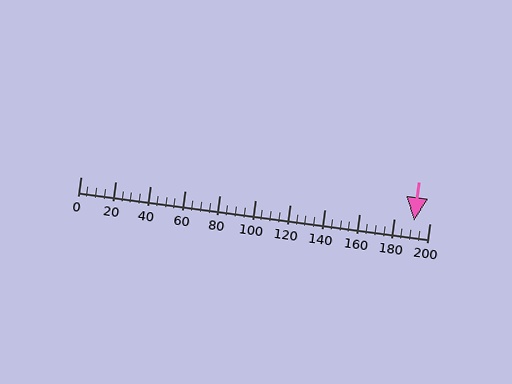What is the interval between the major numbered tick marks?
The major tick marks are spaced 20 units apart.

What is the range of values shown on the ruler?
The ruler shows values from 0 to 200.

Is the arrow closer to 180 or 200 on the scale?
The arrow is closer to 200.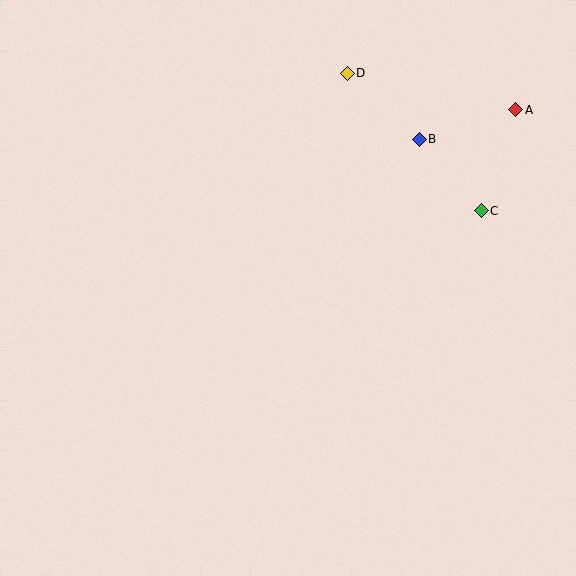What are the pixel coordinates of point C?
Point C is at (481, 211).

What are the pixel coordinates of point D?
Point D is at (347, 73).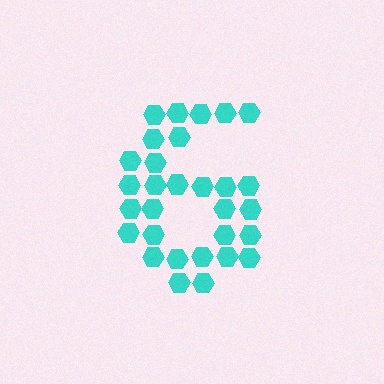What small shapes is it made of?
It is made of small hexagons.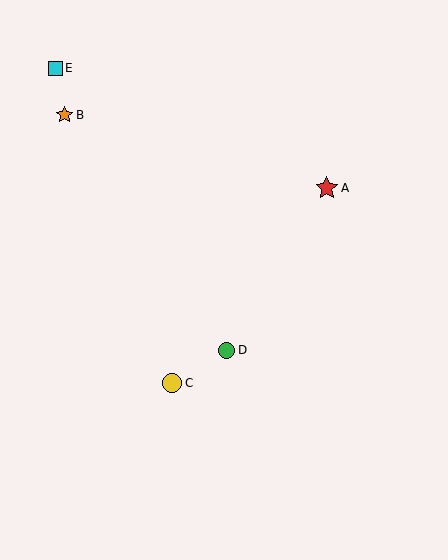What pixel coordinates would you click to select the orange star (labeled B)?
Click at (65, 115) to select the orange star B.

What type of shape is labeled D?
Shape D is a green circle.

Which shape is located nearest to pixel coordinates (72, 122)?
The orange star (labeled B) at (65, 115) is nearest to that location.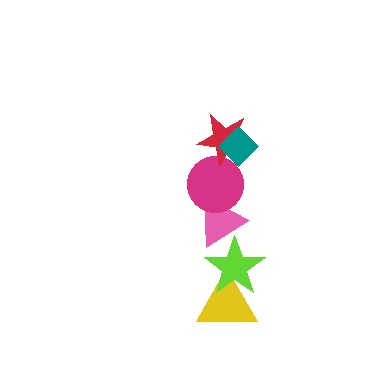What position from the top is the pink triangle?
The pink triangle is 4th from the top.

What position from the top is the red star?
The red star is 2nd from the top.